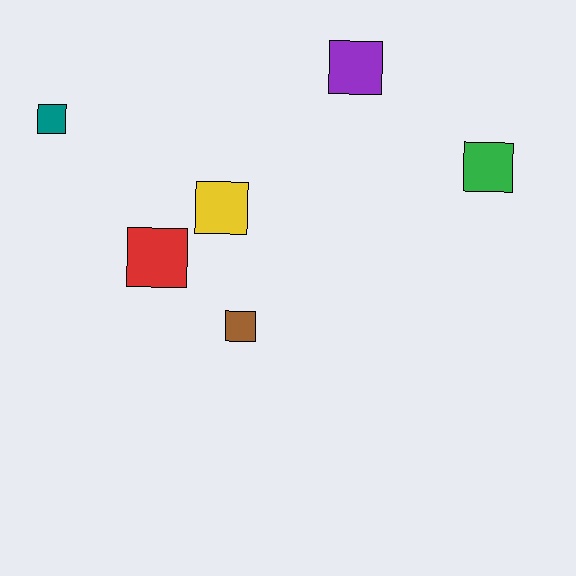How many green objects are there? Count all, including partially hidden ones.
There is 1 green object.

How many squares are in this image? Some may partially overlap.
There are 6 squares.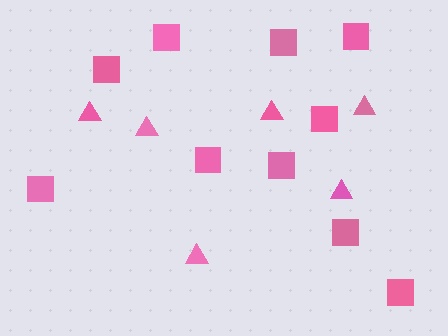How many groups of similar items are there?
There are 2 groups: one group of triangles (6) and one group of squares (10).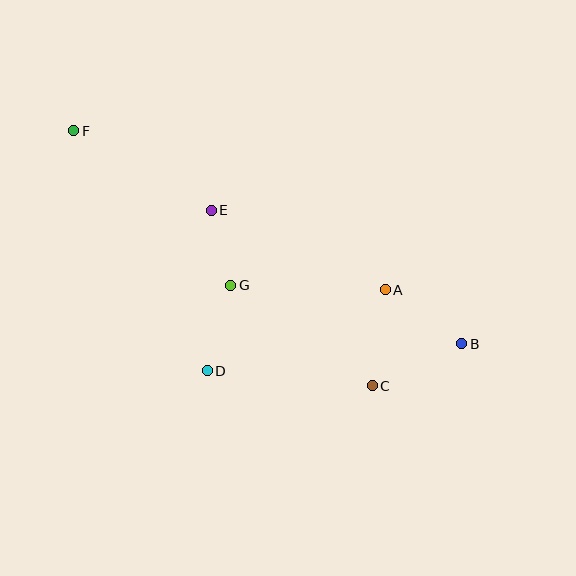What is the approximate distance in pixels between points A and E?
The distance between A and E is approximately 192 pixels.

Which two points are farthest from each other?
Points B and F are farthest from each other.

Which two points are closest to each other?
Points E and G are closest to each other.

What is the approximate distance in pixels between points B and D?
The distance between B and D is approximately 256 pixels.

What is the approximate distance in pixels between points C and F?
The distance between C and F is approximately 393 pixels.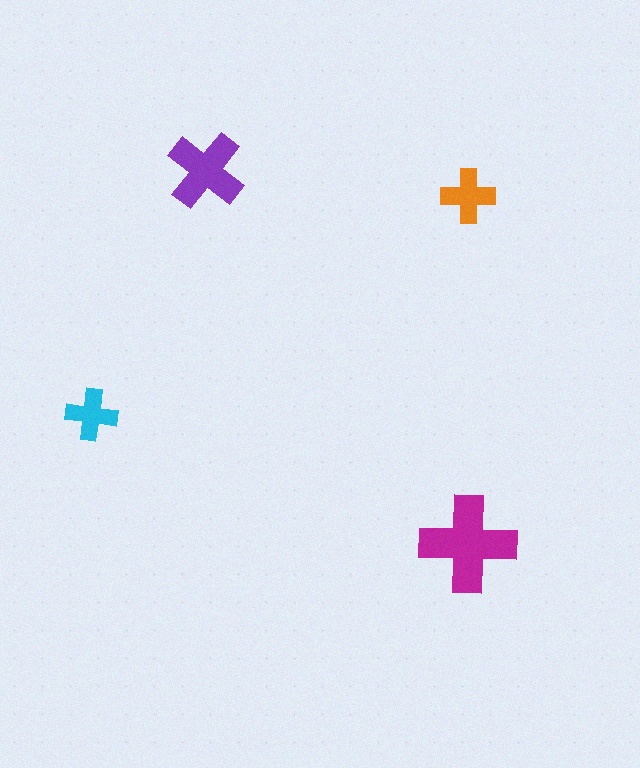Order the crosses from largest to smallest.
the magenta one, the purple one, the orange one, the cyan one.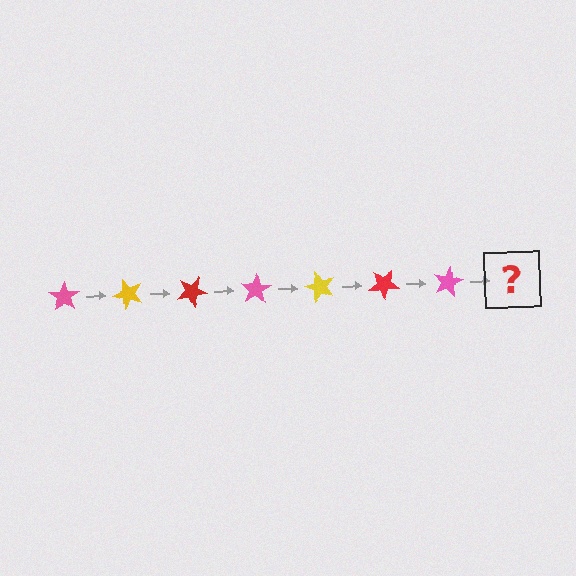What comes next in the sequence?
The next element should be a yellow star, rotated 350 degrees from the start.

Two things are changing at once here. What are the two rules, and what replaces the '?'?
The two rules are that it rotates 50 degrees each step and the color cycles through pink, yellow, and red. The '?' should be a yellow star, rotated 350 degrees from the start.